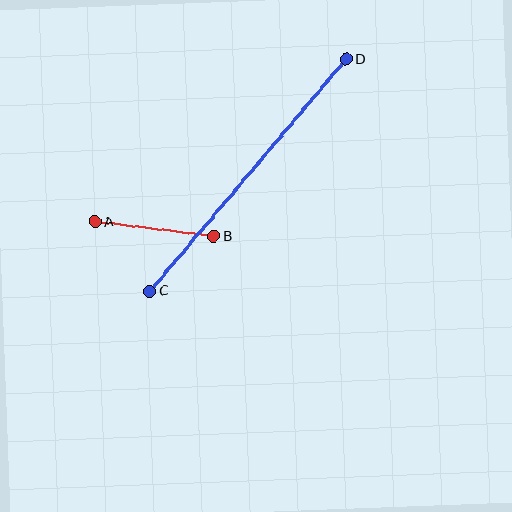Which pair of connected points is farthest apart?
Points C and D are farthest apart.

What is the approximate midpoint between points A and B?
The midpoint is at approximately (154, 229) pixels.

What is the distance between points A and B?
The distance is approximately 120 pixels.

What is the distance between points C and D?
The distance is approximately 304 pixels.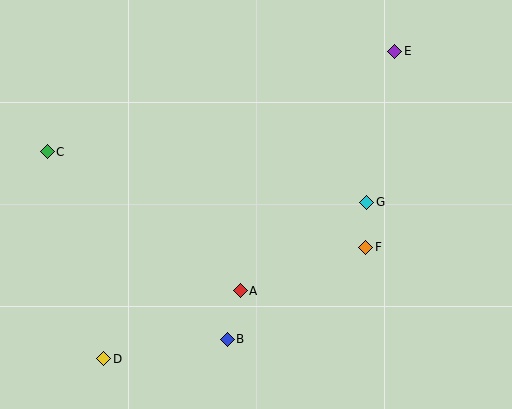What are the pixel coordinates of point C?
Point C is at (47, 152).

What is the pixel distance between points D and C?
The distance between D and C is 214 pixels.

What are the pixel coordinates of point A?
Point A is at (240, 291).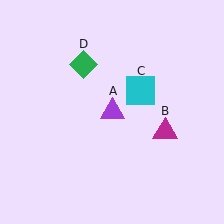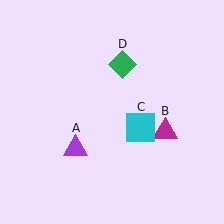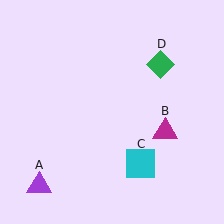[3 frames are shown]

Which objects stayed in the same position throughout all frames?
Magenta triangle (object B) remained stationary.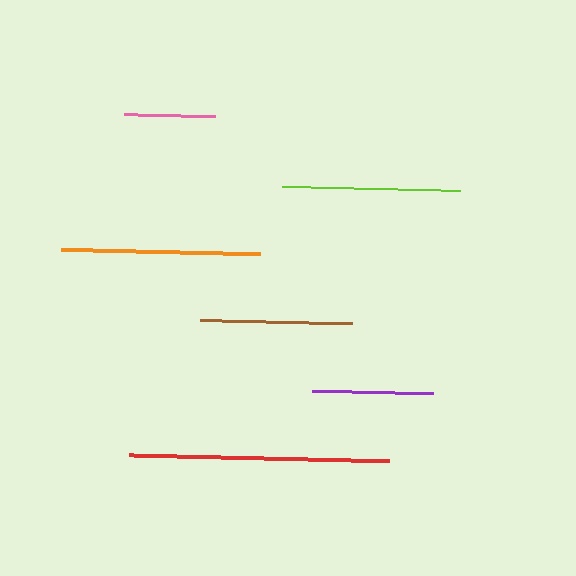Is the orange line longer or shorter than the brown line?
The orange line is longer than the brown line.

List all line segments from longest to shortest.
From longest to shortest: red, orange, lime, brown, purple, pink.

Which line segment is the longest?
The red line is the longest at approximately 259 pixels.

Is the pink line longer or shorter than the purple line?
The purple line is longer than the pink line.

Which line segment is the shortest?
The pink line is the shortest at approximately 91 pixels.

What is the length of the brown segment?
The brown segment is approximately 152 pixels long.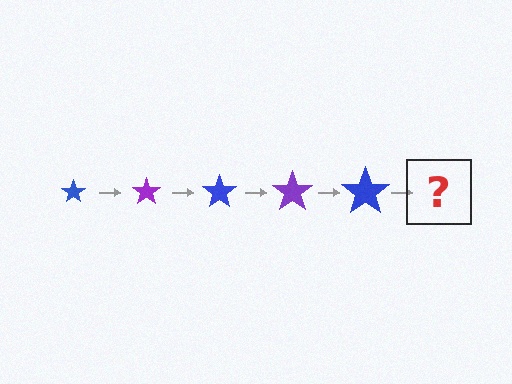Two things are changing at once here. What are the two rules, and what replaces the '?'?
The two rules are that the star grows larger each step and the color cycles through blue and purple. The '?' should be a purple star, larger than the previous one.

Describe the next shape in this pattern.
It should be a purple star, larger than the previous one.